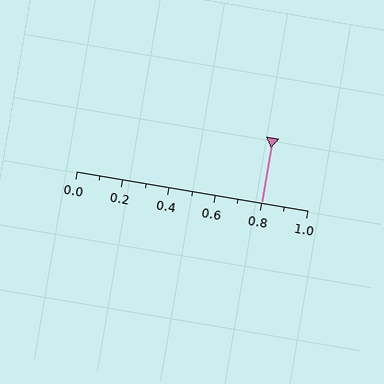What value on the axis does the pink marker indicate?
The marker indicates approximately 0.8.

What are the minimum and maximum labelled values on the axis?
The axis runs from 0.0 to 1.0.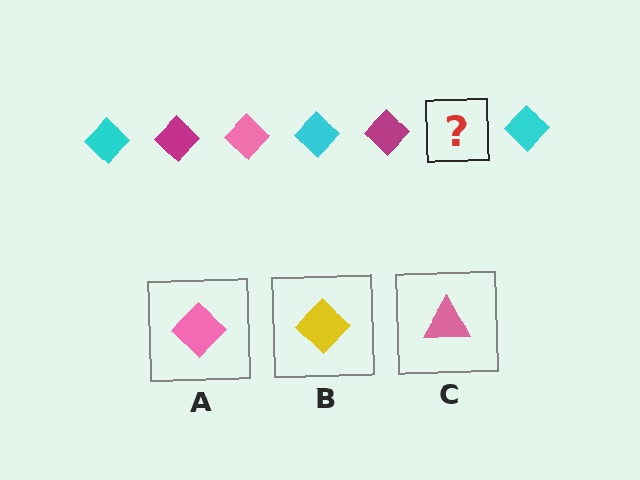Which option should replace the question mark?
Option A.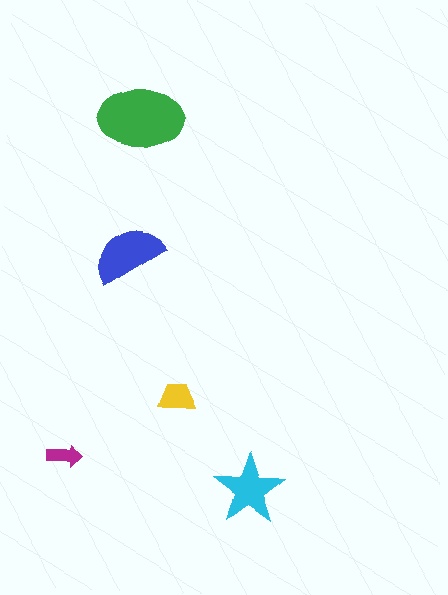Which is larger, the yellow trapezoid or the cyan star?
The cyan star.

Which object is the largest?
The green ellipse.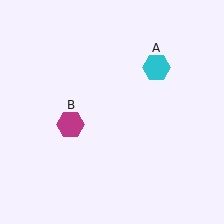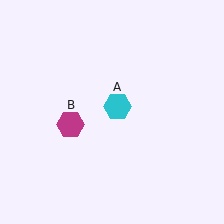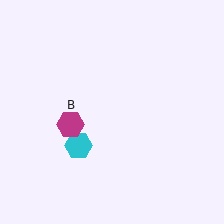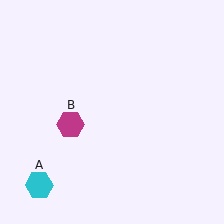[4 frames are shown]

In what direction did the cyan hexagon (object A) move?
The cyan hexagon (object A) moved down and to the left.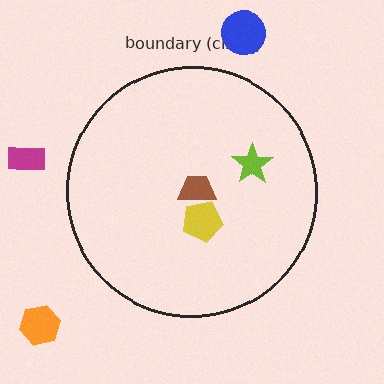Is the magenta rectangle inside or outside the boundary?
Outside.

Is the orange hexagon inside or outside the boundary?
Outside.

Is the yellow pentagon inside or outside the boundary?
Inside.